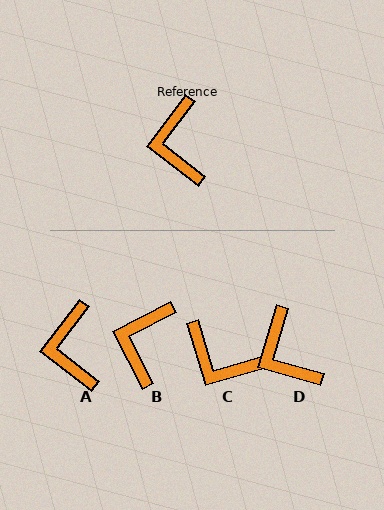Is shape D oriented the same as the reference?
No, it is off by about 21 degrees.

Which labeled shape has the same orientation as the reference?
A.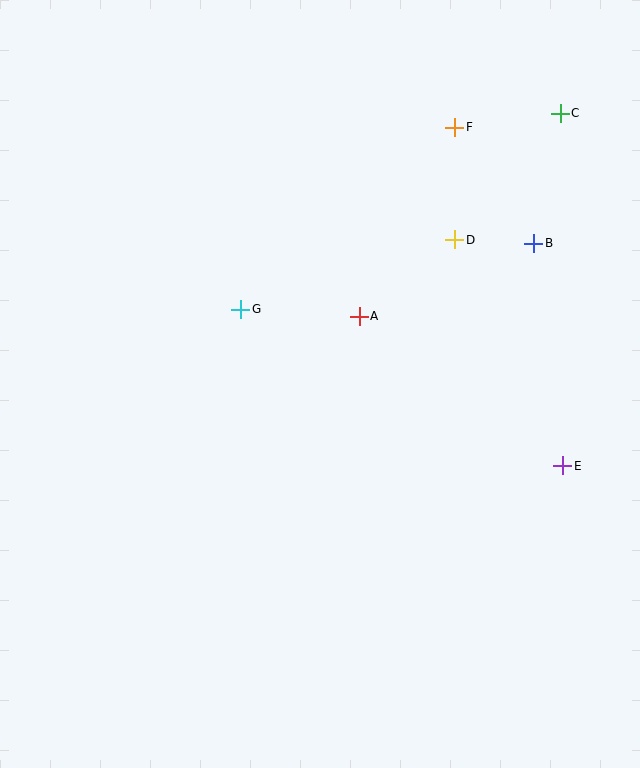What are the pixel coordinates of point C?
Point C is at (560, 113).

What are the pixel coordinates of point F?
Point F is at (455, 127).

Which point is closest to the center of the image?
Point A at (359, 316) is closest to the center.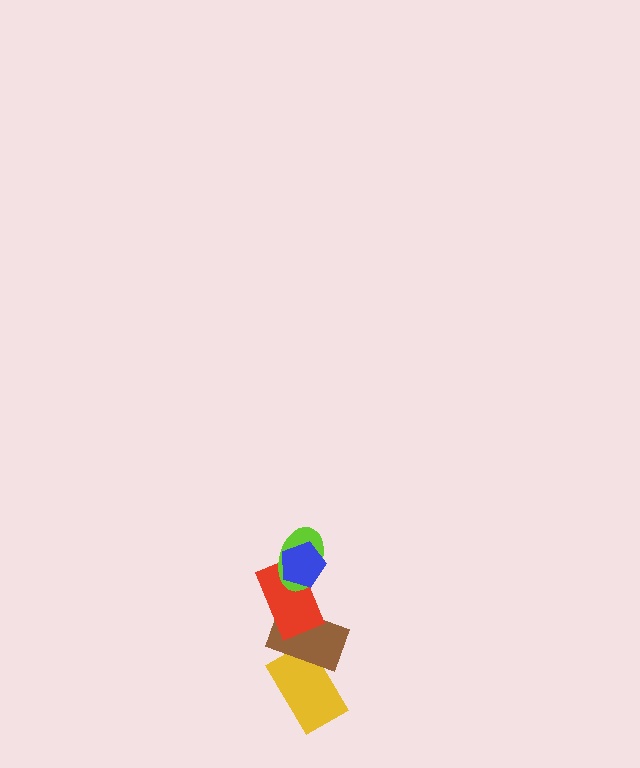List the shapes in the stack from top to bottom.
From top to bottom: the blue pentagon, the lime ellipse, the red rectangle, the brown rectangle, the yellow rectangle.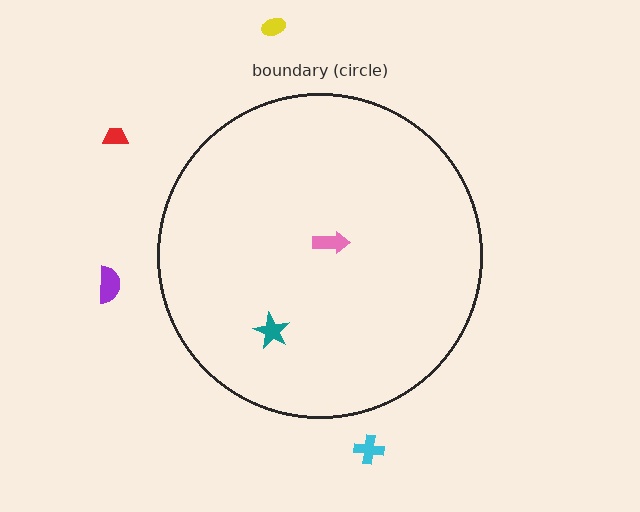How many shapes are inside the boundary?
2 inside, 4 outside.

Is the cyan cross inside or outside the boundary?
Outside.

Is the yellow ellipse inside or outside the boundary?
Outside.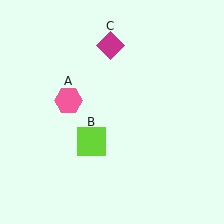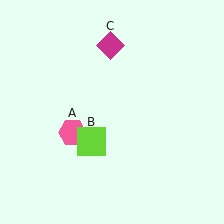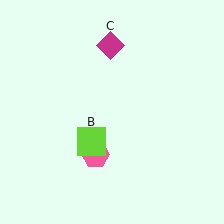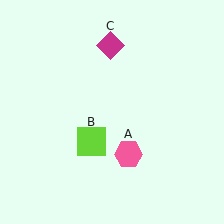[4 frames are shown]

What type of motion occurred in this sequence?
The pink hexagon (object A) rotated counterclockwise around the center of the scene.